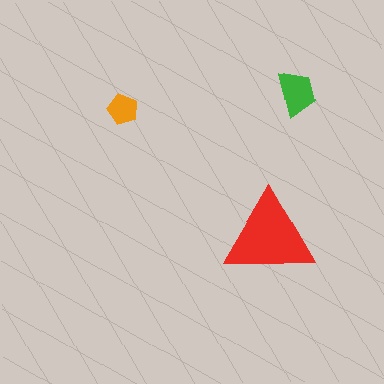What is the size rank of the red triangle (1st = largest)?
1st.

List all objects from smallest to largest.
The orange pentagon, the green trapezoid, the red triangle.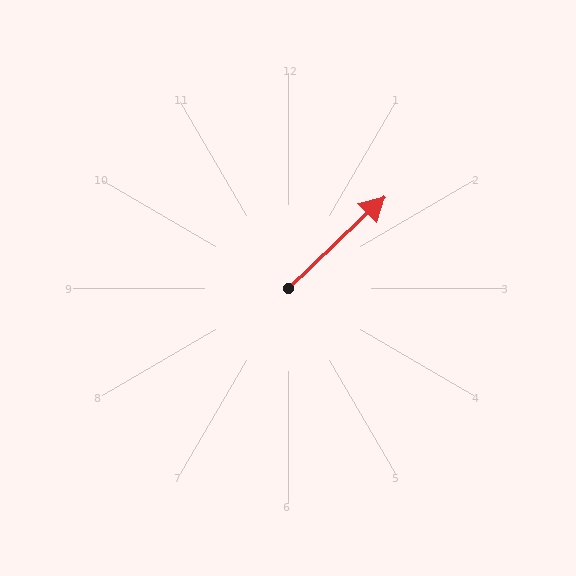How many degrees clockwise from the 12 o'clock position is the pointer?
Approximately 47 degrees.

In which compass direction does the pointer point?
Northeast.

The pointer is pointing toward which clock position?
Roughly 2 o'clock.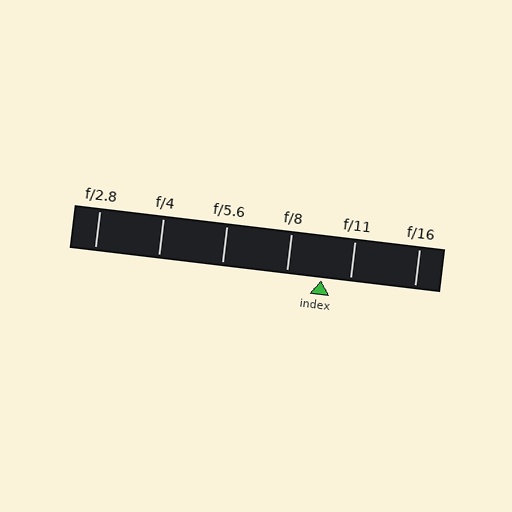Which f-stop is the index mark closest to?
The index mark is closest to f/11.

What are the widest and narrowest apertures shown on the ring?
The widest aperture shown is f/2.8 and the narrowest is f/16.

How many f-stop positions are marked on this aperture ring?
There are 6 f-stop positions marked.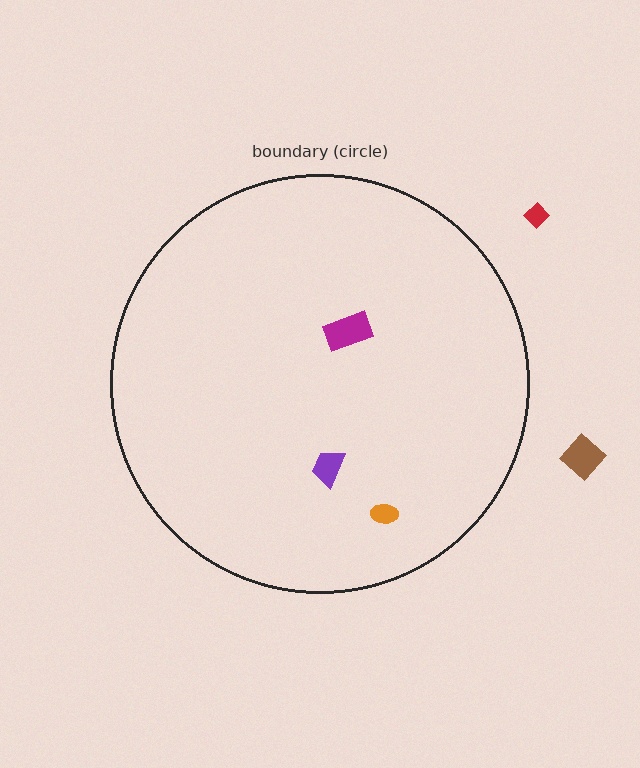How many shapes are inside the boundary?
3 inside, 2 outside.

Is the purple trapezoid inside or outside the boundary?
Inside.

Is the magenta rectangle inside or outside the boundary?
Inside.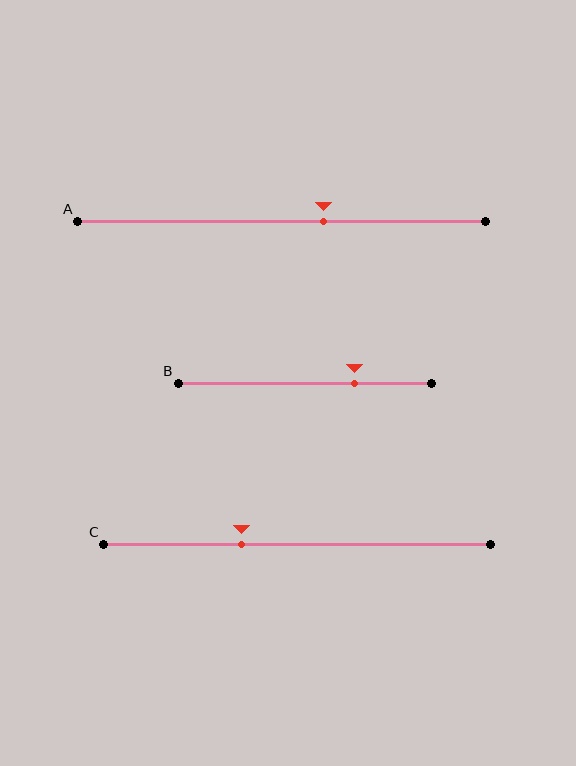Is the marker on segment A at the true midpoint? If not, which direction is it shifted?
No, the marker on segment A is shifted to the right by about 10% of the segment length.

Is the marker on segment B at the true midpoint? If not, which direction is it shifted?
No, the marker on segment B is shifted to the right by about 20% of the segment length.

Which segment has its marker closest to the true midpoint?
Segment A has its marker closest to the true midpoint.